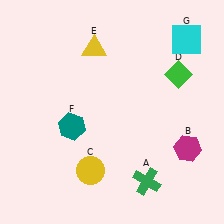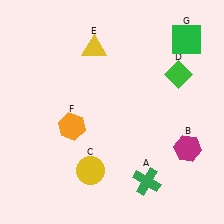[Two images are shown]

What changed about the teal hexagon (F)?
In Image 1, F is teal. In Image 2, it changed to orange.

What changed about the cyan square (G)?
In Image 1, G is cyan. In Image 2, it changed to green.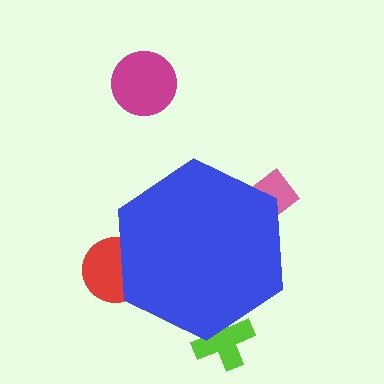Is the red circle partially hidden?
Yes, the red circle is partially hidden behind the blue hexagon.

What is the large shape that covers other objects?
A blue hexagon.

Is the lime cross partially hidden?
Yes, the lime cross is partially hidden behind the blue hexagon.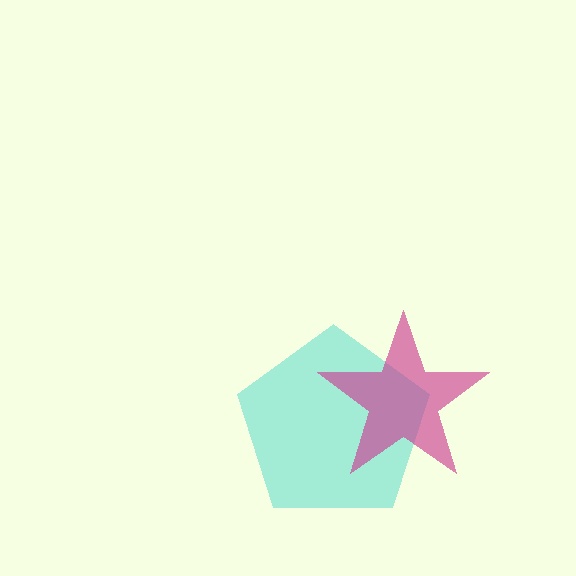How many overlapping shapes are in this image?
There are 2 overlapping shapes in the image.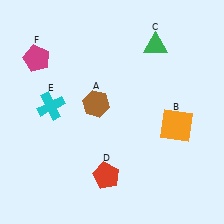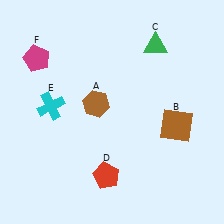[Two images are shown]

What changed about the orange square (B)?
In Image 1, B is orange. In Image 2, it changed to brown.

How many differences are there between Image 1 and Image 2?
There is 1 difference between the two images.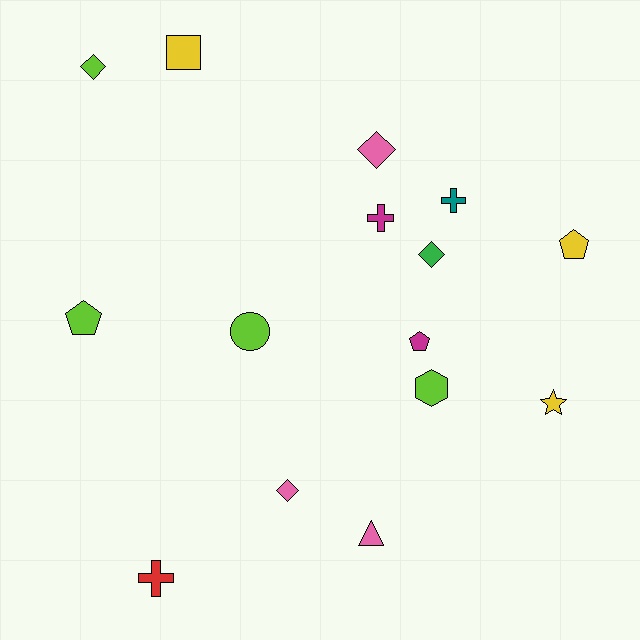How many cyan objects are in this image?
There are no cyan objects.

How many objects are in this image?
There are 15 objects.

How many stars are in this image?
There is 1 star.